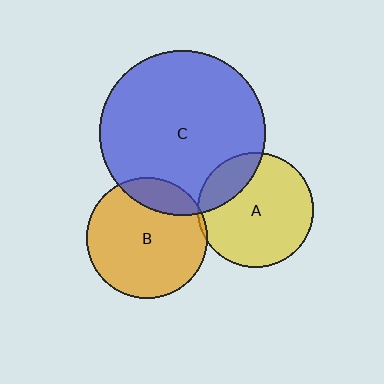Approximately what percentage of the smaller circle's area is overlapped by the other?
Approximately 5%.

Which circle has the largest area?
Circle C (blue).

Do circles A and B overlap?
Yes.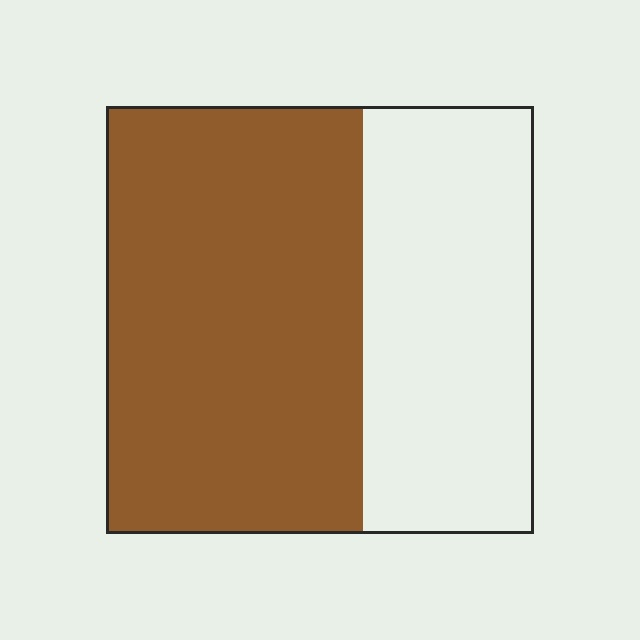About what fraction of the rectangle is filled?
About three fifths (3/5).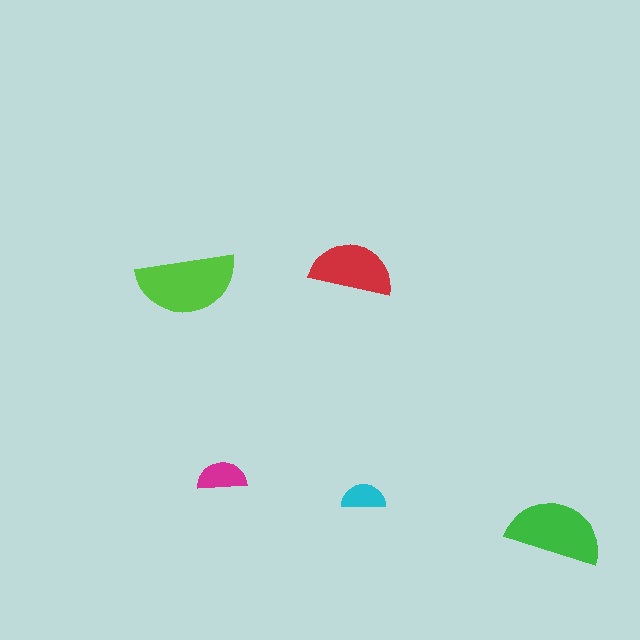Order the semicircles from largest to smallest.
the lime one, the green one, the red one, the magenta one, the cyan one.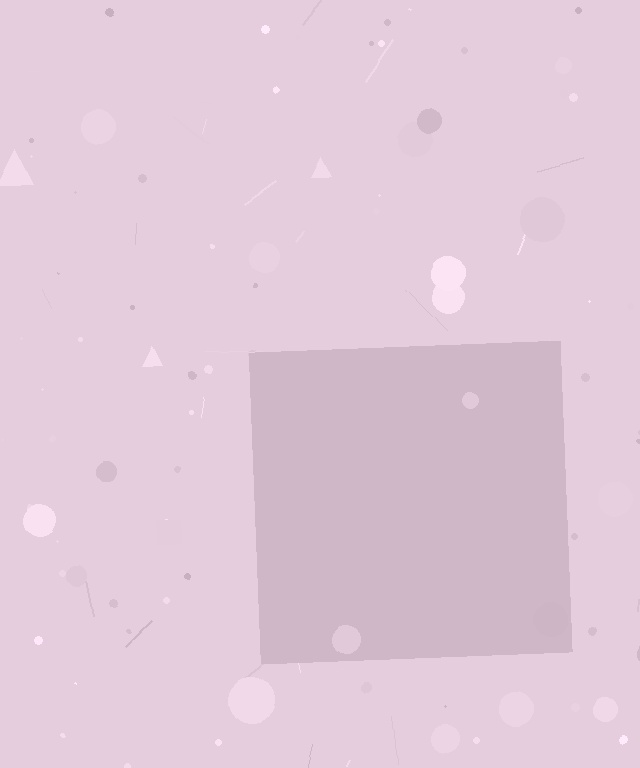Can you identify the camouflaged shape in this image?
The camouflaged shape is a square.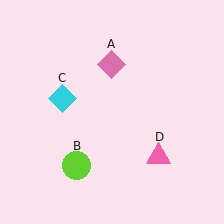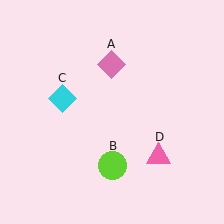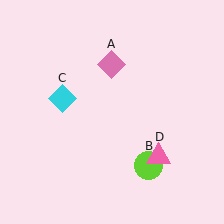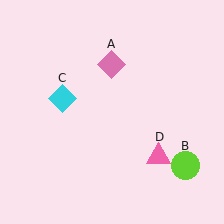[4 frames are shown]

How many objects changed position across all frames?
1 object changed position: lime circle (object B).